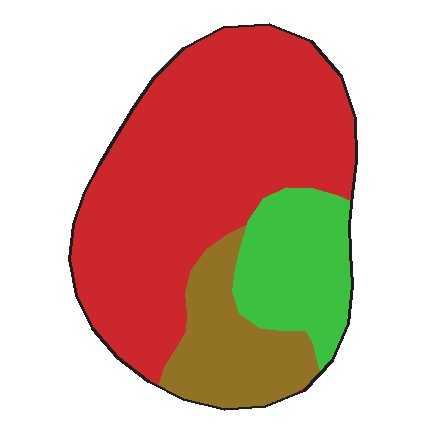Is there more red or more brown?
Red.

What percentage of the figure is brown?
Brown takes up about one sixth (1/6) of the figure.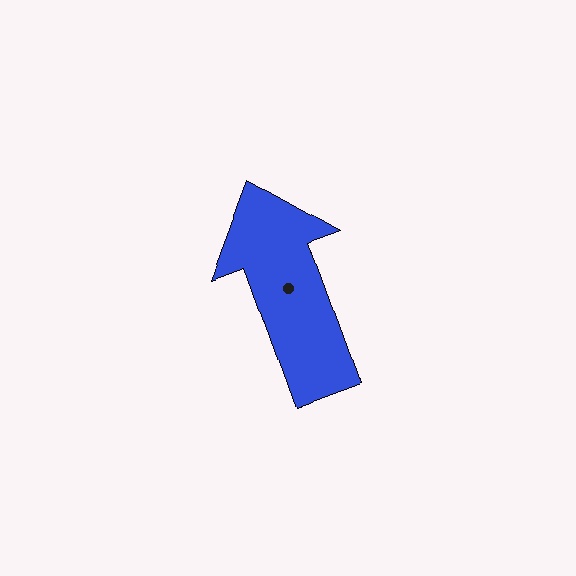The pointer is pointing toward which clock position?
Roughly 11 o'clock.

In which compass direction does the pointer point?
North.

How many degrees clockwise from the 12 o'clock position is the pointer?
Approximately 340 degrees.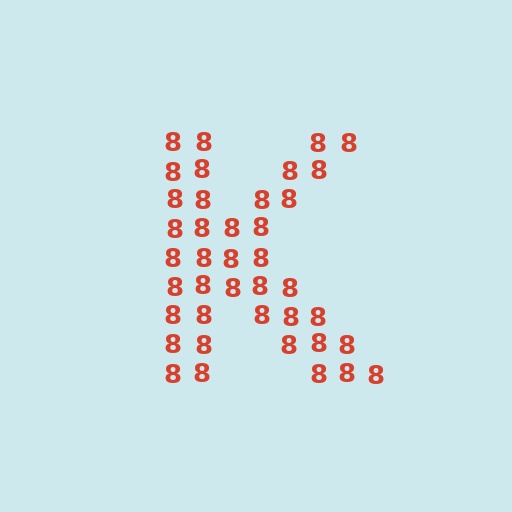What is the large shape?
The large shape is the letter K.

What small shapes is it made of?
It is made of small digit 8's.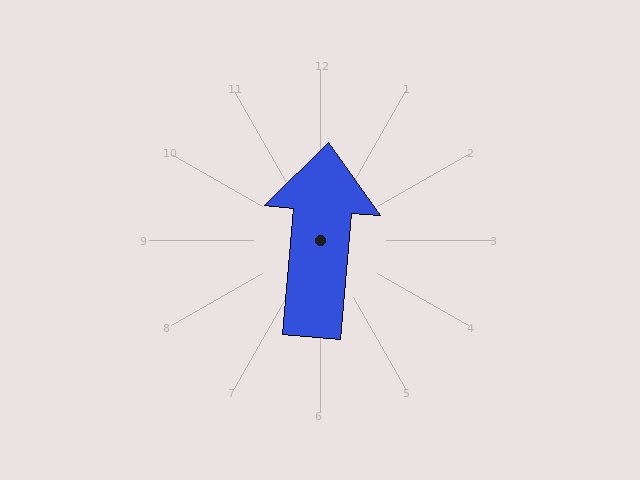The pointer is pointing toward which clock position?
Roughly 12 o'clock.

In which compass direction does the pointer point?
North.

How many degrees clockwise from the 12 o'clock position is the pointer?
Approximately 5 degrees.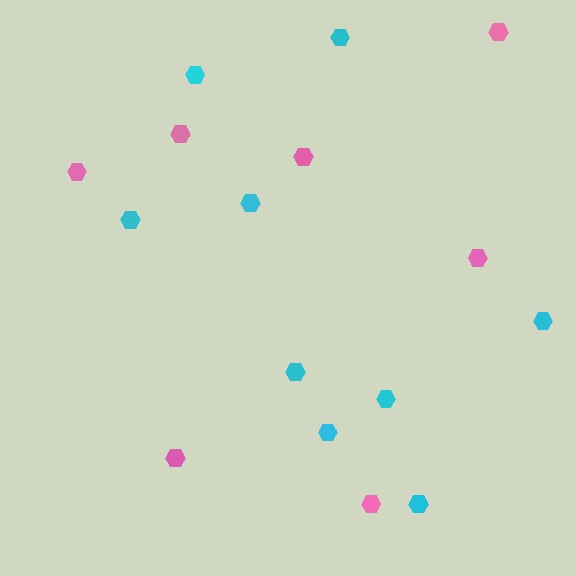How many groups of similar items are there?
There are 2 groups: one group of cyan hexagons (9) and one group of pink hexagons (7).